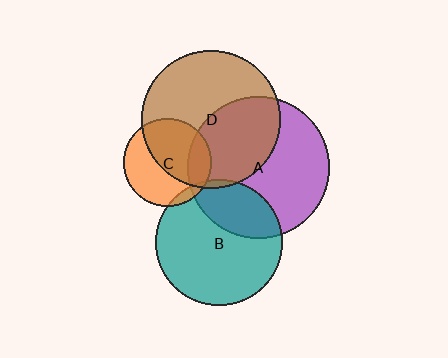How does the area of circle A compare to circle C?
Approximately 2.6 times.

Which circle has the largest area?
Circle A (purple).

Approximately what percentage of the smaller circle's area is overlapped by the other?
Approximately 40%.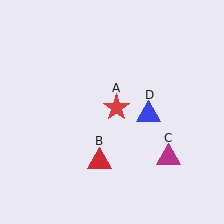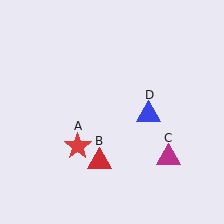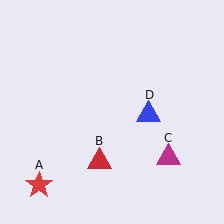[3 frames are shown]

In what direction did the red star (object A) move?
The red star (object A) moved down and to the left.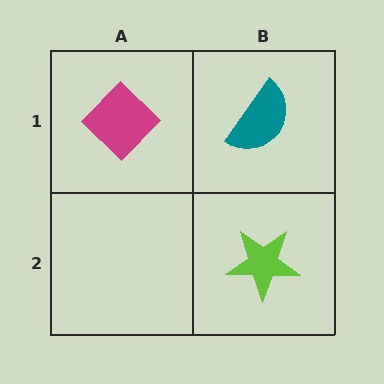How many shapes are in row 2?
1 shape.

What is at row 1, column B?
A teal semicircle.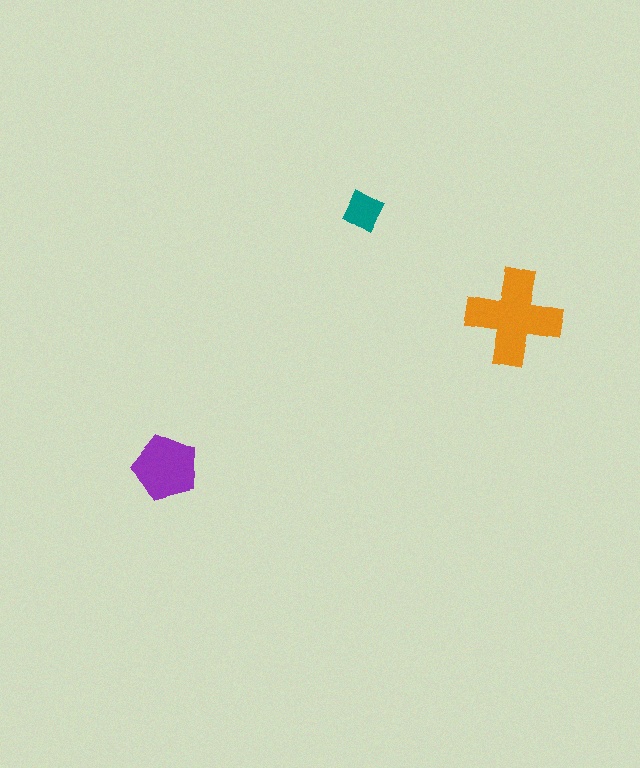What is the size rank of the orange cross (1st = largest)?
1st.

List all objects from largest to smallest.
The orange cross, the purple pentagon, the teal diamond.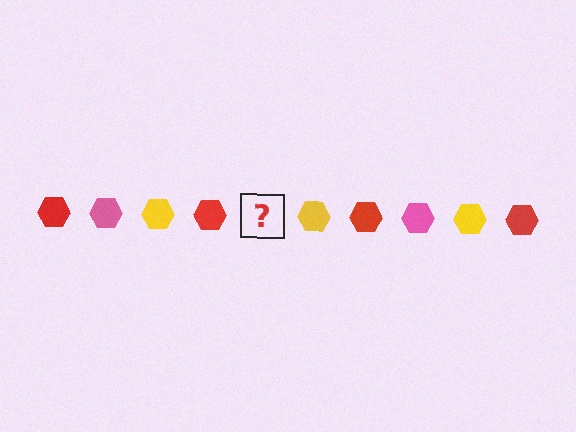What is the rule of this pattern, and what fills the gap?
The rule is that the pattern cycles through red, pink, yellow hexagons. The gap should be filled with a pink hexagon.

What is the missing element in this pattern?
The missing element is a pink hexagon.